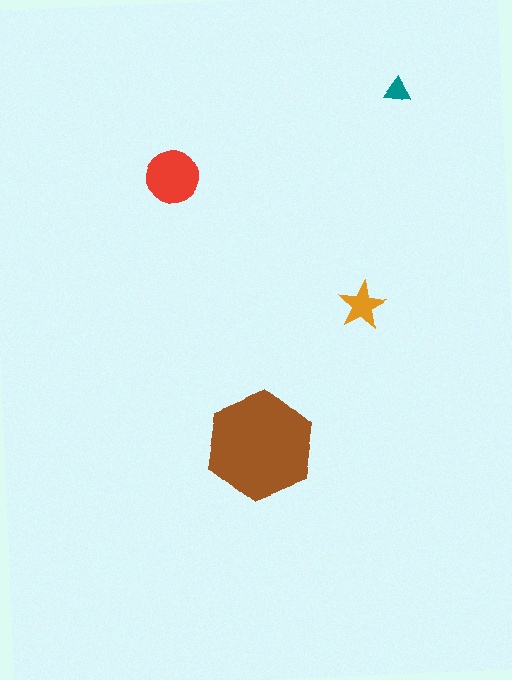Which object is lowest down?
The brown hexagon is bottommost.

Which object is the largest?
The brown hexagon.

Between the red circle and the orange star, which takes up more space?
The red circle.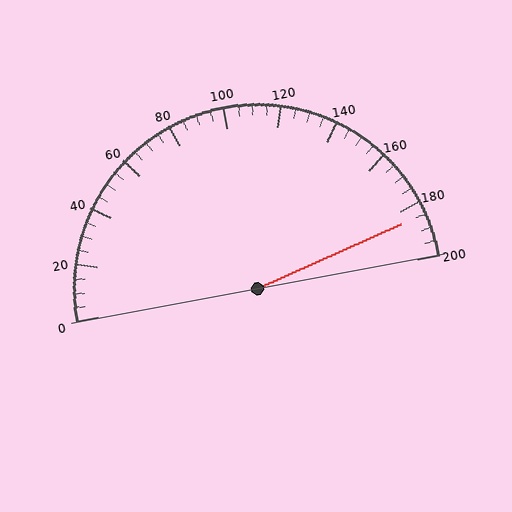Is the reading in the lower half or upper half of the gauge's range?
The reading is in the upper half of the range (0 to 200).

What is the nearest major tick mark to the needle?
The nearest major tick mark is 180.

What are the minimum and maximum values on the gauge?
The gauge ranges from 0 to 200.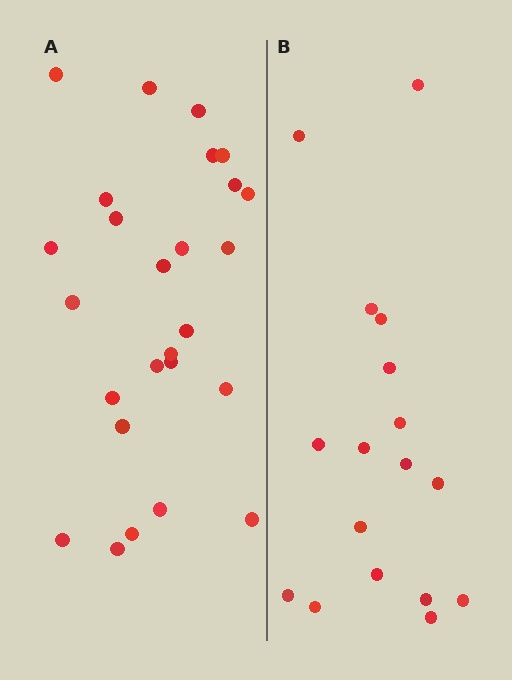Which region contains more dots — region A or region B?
Region A (the left region) has more dots.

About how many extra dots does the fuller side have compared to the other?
Region A has roughly 8 or so more dots than region B.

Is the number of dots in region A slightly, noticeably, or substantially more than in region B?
Region A has substantially more. The ratio is roughly 1.5 to 1.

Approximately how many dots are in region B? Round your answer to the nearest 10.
About 20 dots. (The exact count is 17, which rounds to 20.)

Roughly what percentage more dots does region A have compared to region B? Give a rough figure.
About 55% more.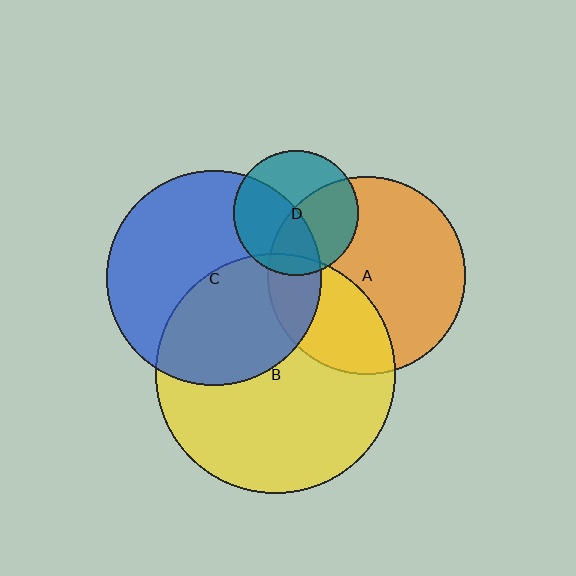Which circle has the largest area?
Circle B (yellow).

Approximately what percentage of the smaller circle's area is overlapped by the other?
Approximately 45%.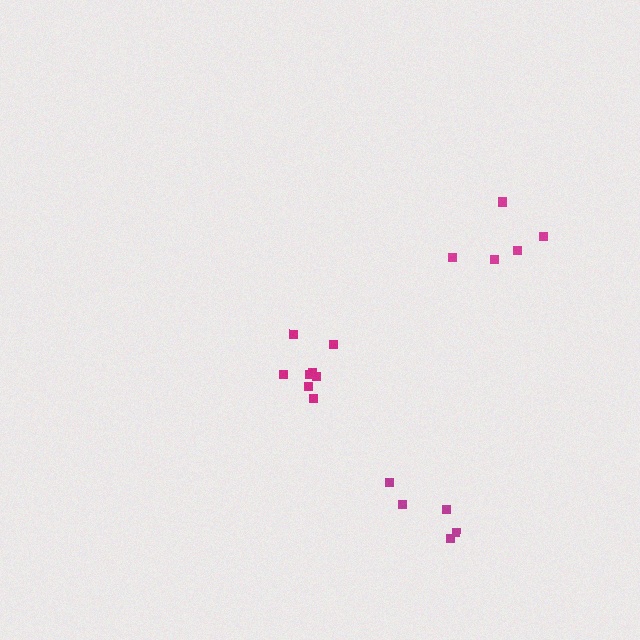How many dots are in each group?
Group 1: 5 dots, Group 2: 8 dots, Group 3: 5 dots (18 total).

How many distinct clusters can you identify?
There are 3 distinct clusters.